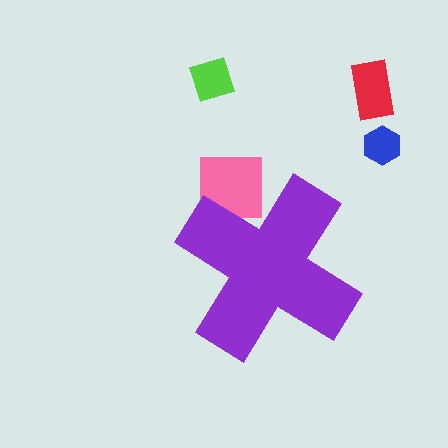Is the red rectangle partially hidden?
No, the red rectangle is fully visible.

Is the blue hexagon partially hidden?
No, the blue hexagon is fully visible.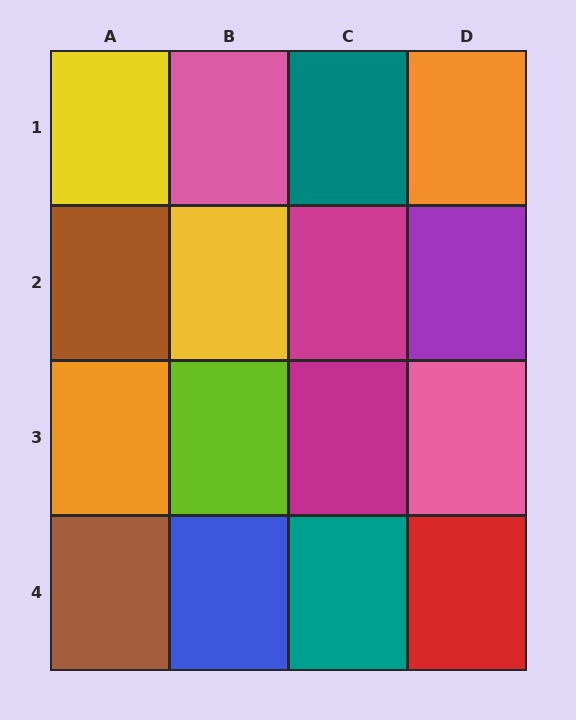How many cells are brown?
2 cells are brown.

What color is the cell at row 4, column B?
Blue.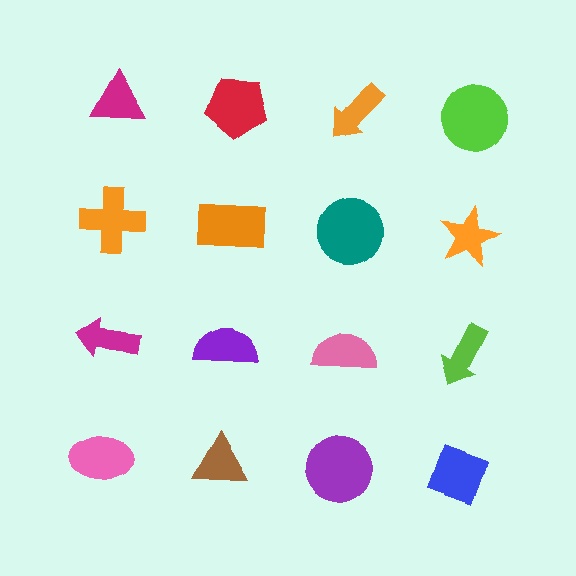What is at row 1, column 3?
An orange arrow.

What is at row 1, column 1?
A magenta triangle.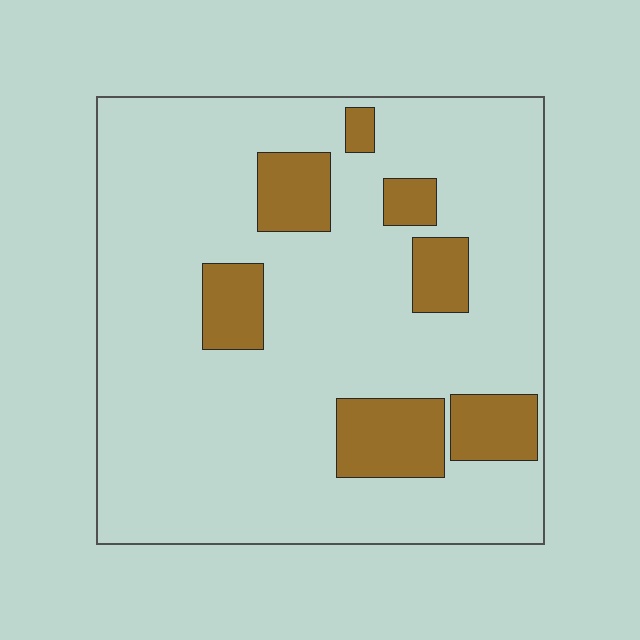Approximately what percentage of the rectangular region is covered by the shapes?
Approximately 15%.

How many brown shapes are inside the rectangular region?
7.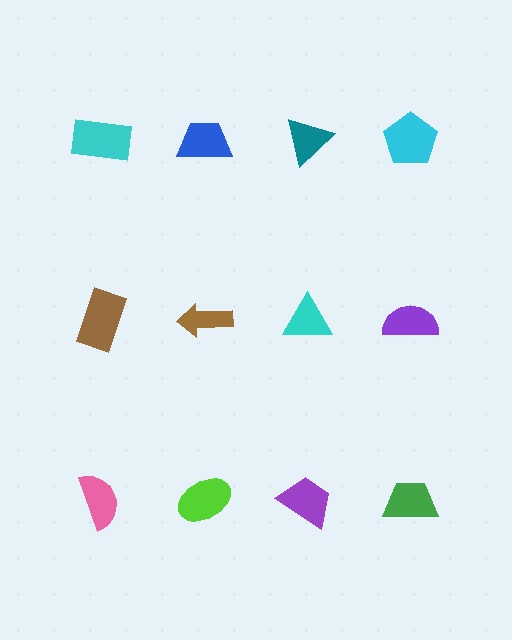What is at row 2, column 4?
A purple semicircle.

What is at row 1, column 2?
A blue trapezoid.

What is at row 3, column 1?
A pink semicircle.